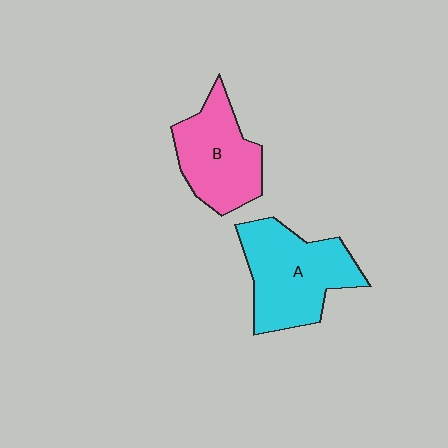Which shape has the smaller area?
Shape B (pink).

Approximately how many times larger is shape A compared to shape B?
Approximately 1.2 times.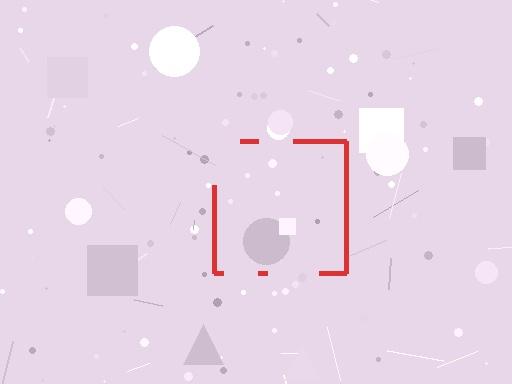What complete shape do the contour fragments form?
The contour fragments form a square.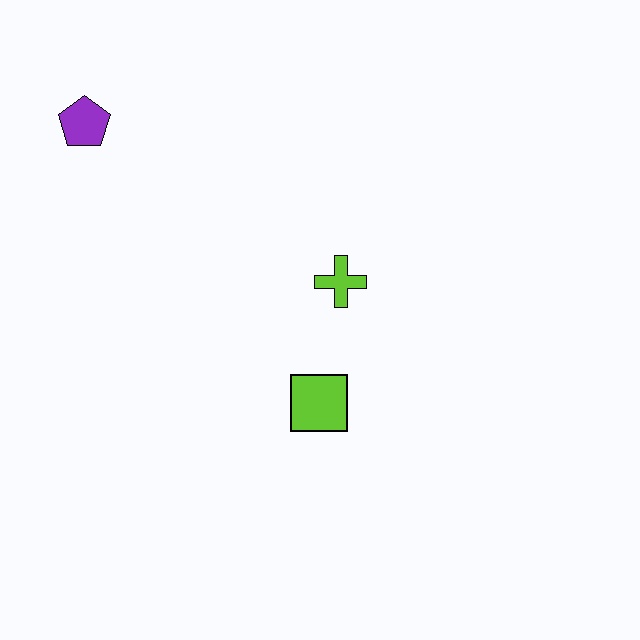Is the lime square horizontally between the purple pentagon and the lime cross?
Yes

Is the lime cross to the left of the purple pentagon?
No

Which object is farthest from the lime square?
The purple pentagon is farthest from the lime square.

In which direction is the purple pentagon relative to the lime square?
The purple pentagon is above the lime square.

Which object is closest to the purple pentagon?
The lime cross is closest to the purple pentagon.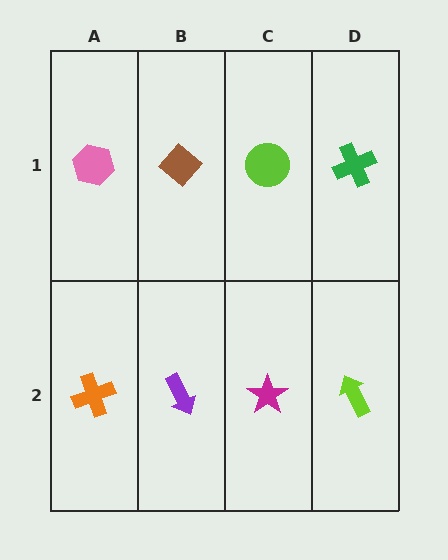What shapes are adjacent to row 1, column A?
An orange cross (row 2, column A), a brown diamond (row 1, column B).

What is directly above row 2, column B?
A brown diamond.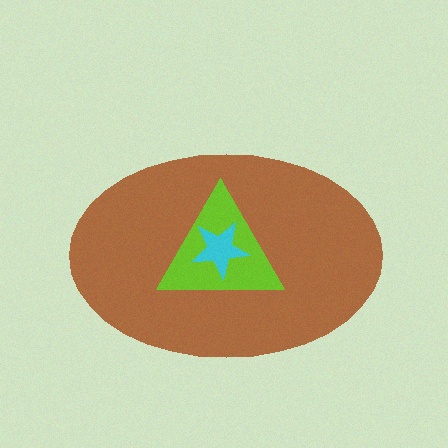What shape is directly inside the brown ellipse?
The lime triangle.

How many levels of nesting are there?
3.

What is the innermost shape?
The cyan star.